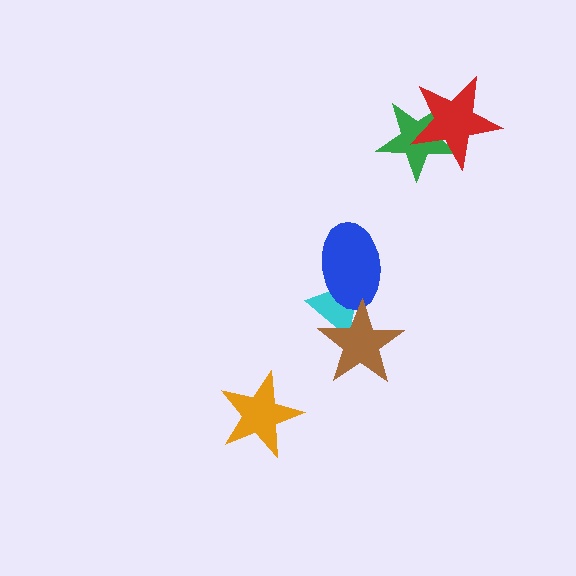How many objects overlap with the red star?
1 object overlaps with the red star.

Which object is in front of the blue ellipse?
The brown star is in front of the blue ellipse.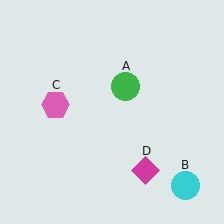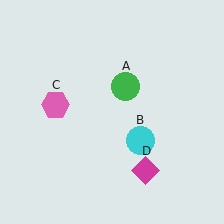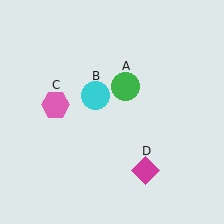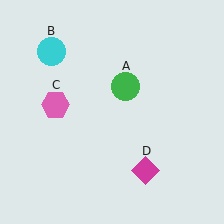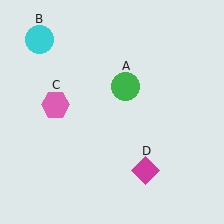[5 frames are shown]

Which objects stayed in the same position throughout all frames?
Green circle (object A) and pink hexagon (object C) and magenta diamond (object D) remained stationary.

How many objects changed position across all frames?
1 object changed position: cyan circle (object B).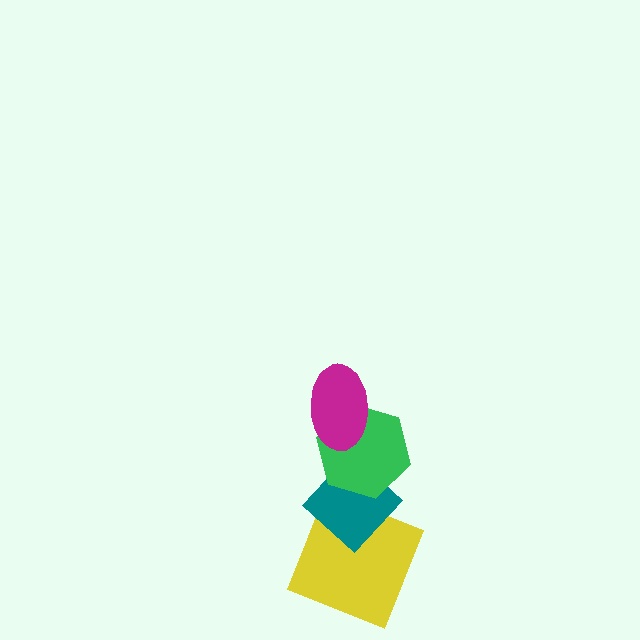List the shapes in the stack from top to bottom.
From top to bottom: the magenta ellipse, the green hexagon, the teal diamond, the yellow square.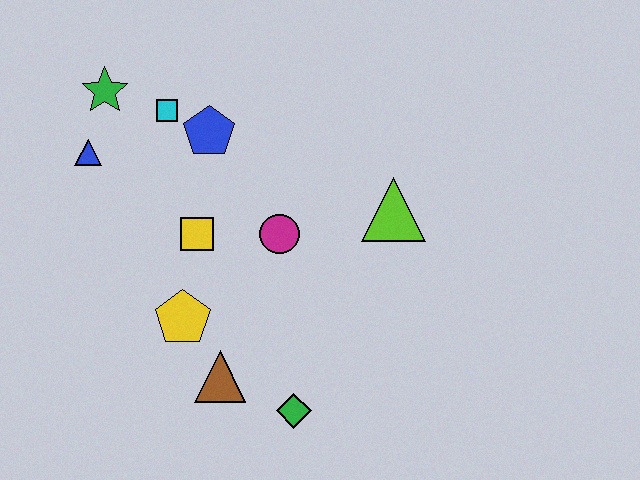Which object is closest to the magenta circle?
The yellow square is closest to the magenta circle.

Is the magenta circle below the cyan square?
Yes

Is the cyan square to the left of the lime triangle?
Yes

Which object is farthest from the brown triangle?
The green star is farthest from the brown triangle.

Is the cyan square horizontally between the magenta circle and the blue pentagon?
No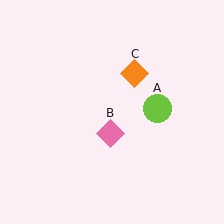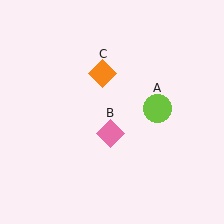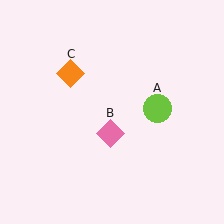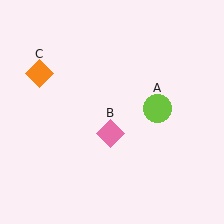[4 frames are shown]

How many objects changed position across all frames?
1 object changed position: orange diamond (object C).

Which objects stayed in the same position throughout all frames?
Lime circle (object A) and pink diamond (object B) remained stationary.